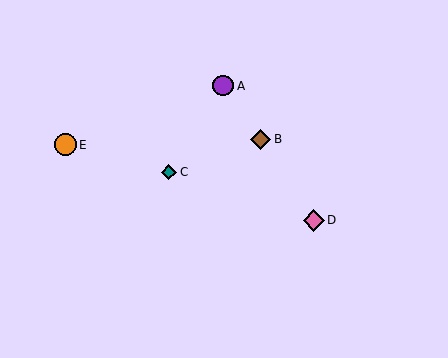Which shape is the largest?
The orange circle (labeled E) is the largest.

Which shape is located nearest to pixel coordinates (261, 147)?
The brown diamond (labeled B) at (261, 139) is nearest to that location.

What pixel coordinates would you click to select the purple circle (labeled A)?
Click at (223, 86) to select the purple circle A.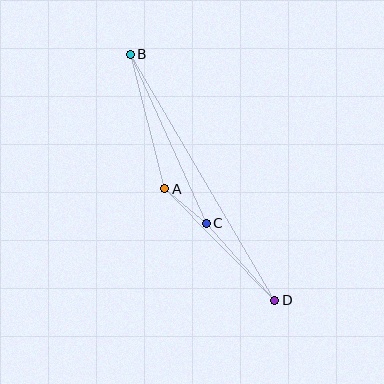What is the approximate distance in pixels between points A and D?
The distance between A and D is approximately 156 pixels.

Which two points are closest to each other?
Points A and C are closest to each other.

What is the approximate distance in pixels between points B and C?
The distance between B and C is approximately 185 pixels.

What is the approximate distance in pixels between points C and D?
The distance between C and D is approximately 103 pixels.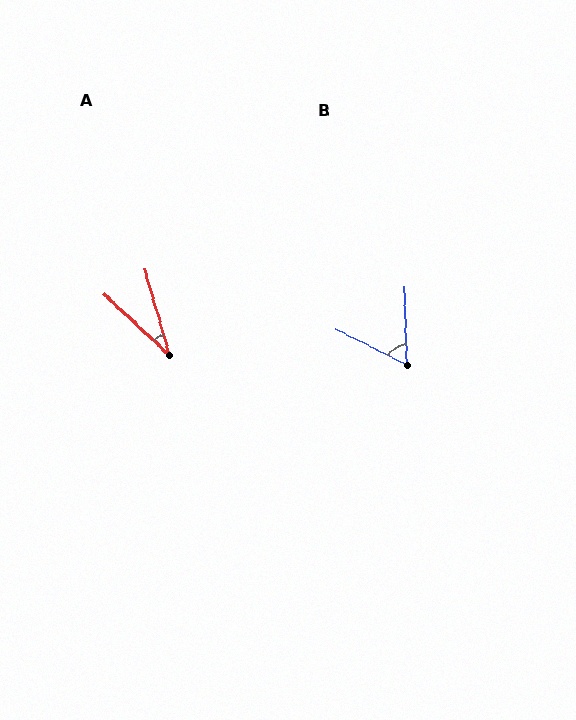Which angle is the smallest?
A, at approximately 31 degrees.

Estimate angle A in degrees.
Approximately 31 degrees.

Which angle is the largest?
B, at approximately 62 degrees.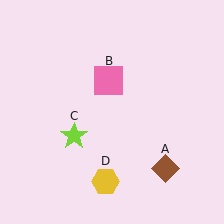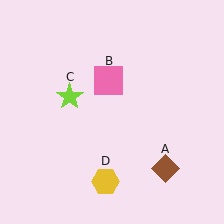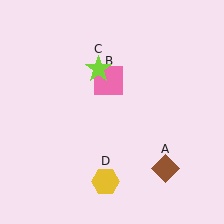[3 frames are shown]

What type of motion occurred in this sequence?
The lime star (object C) rotated clockwise around the center of the scene.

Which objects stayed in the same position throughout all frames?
Brown diamond (object A) and pink square (object B) and yellow hexagon (object D) remained stationary.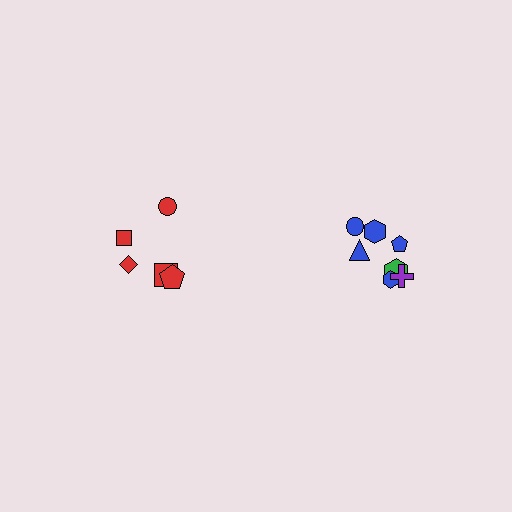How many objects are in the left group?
There are 5 objects.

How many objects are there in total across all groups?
There are 12 objects.